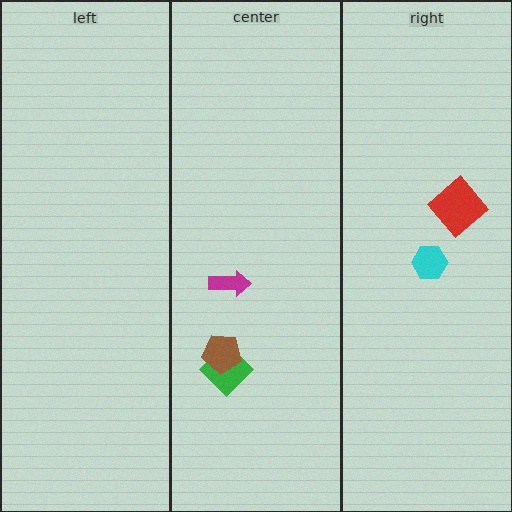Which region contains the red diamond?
The right region.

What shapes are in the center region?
The magenta arrow, the green diamond, the brown pentagon.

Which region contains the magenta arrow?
The center region.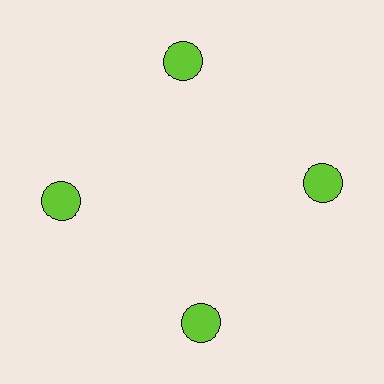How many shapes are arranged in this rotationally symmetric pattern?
There are 4 shapes, arranged in 4 groups of 1.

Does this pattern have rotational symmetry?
Yes, this pattern has 4-fold rotational symmetry. It looks the same after rotating 90 degrees around the center.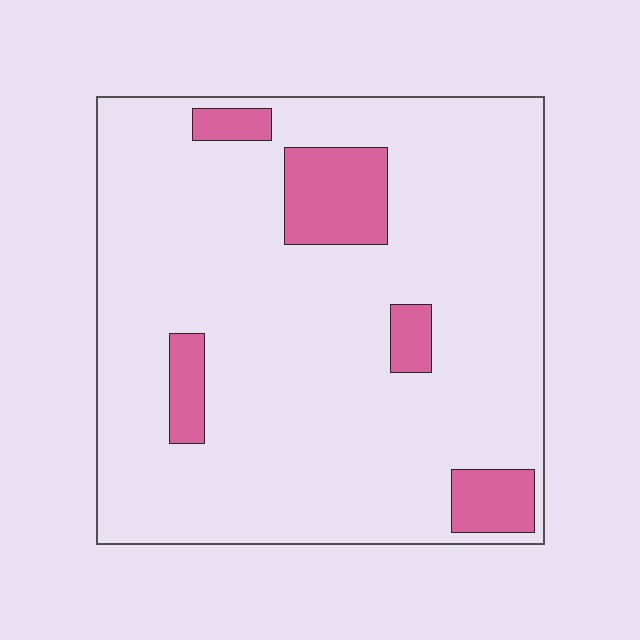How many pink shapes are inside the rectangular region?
5.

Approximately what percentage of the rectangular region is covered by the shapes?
Approximately 10%.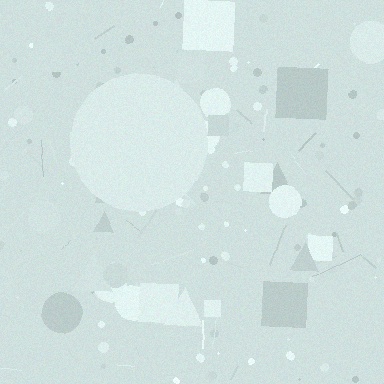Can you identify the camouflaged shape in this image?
The camouflaged shape is a circle.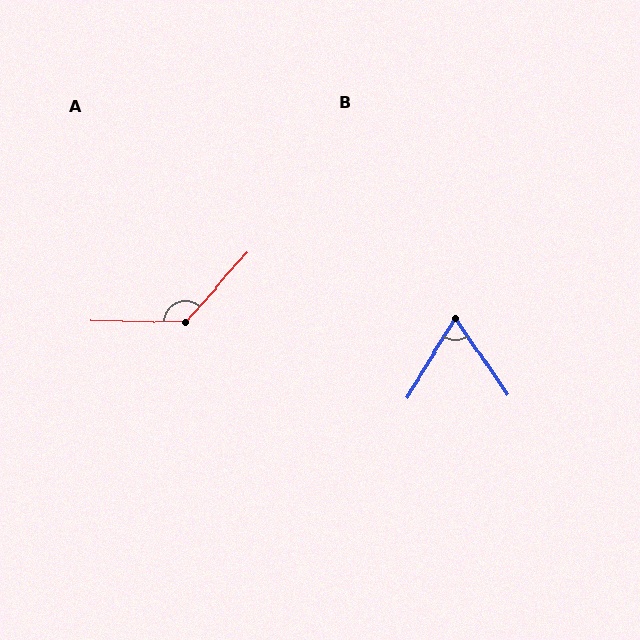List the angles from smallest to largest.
B (66°), A (130°).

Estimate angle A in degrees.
Approximately 130 degrees.